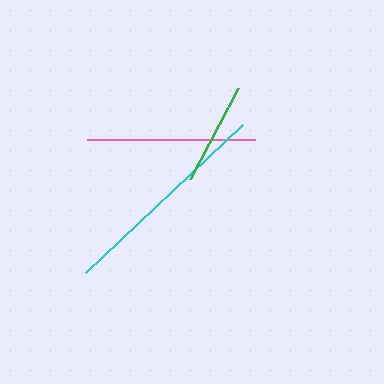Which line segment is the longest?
The cyan line is the longest at approximately 216 pixels.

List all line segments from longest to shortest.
From longest to shortest: cyan, pink, green.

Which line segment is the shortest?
The green line is the shortest at approximately 104 pixels.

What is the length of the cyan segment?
The cyan segment is approximately 216 pixels long.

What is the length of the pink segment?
The pink segment is approximately 168 pixels long.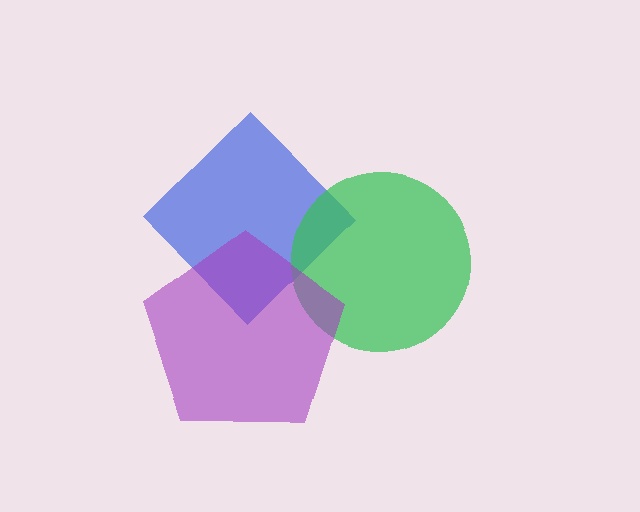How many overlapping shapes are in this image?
There are 3 overlapping shapes in the image.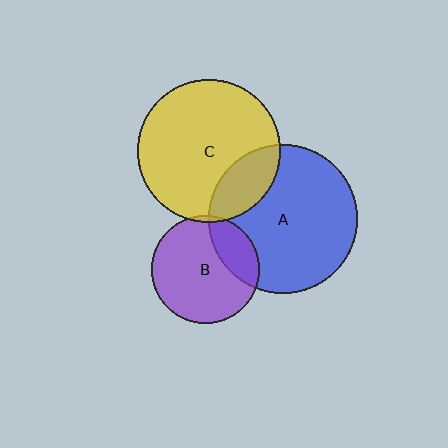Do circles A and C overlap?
Yes.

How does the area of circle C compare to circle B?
Approximately 1.8 times.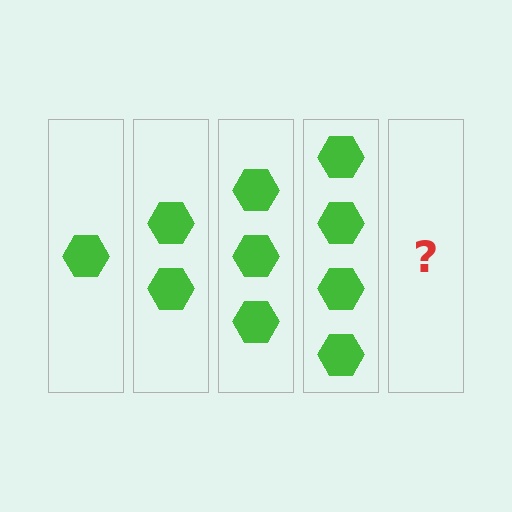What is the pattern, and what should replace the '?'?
The pattern is that each step adds one more hexagon. The '?' should be 5 hexagons.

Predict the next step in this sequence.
The next step is 5 hexagons.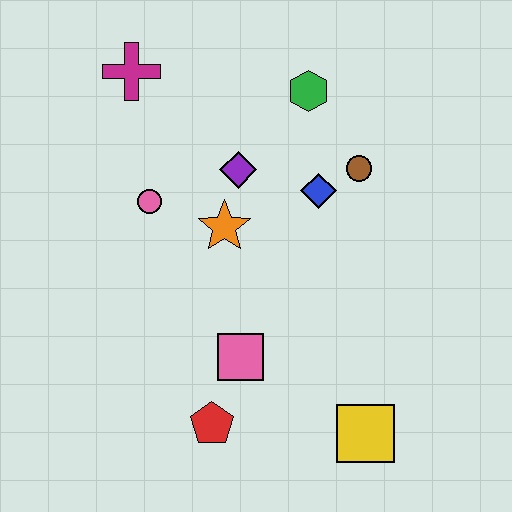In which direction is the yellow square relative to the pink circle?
The yellow square is below the pink circle.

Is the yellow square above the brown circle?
No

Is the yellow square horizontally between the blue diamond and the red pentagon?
No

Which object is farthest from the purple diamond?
The yellow square is farthest from the purple diamond.